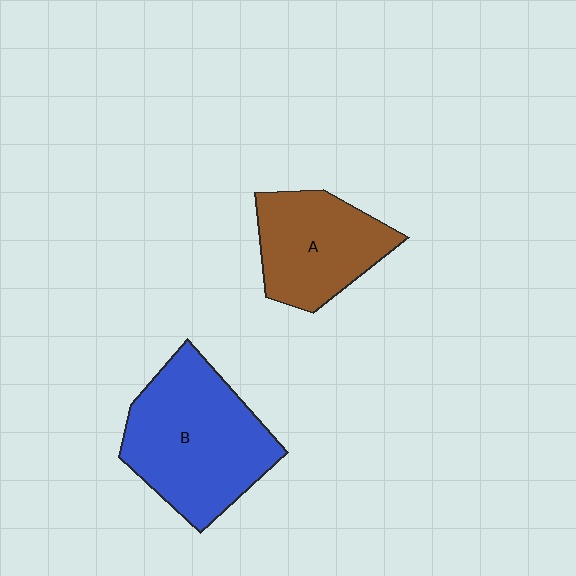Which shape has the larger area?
Shape B (blue).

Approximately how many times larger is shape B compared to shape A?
Approximately 1.4 times.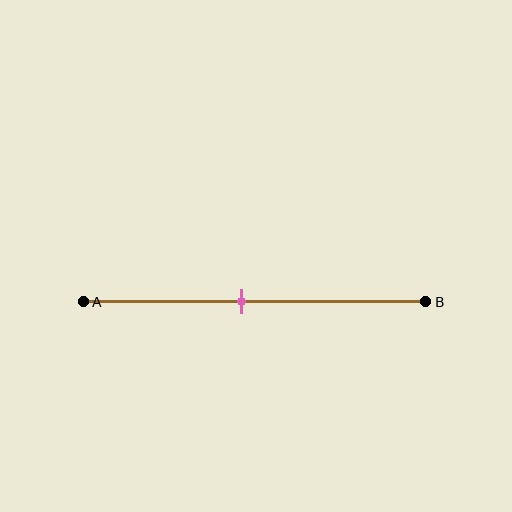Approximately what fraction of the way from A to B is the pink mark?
The pink mark is approximately 45% of the way from A to B.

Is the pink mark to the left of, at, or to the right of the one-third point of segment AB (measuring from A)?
The pink mark is to the right of the one-third point of segment AB.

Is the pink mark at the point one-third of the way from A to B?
No, the mark is at about 45% from A, not at the 33% one-third point.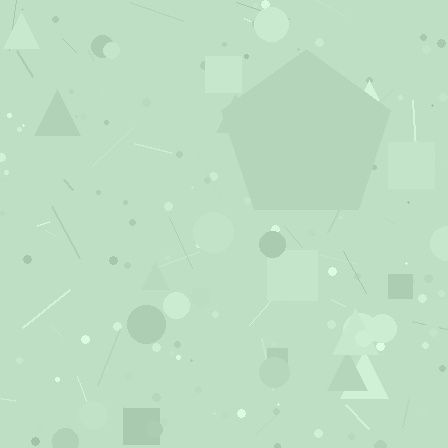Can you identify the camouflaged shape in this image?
The camouflaged shape is a pentagon.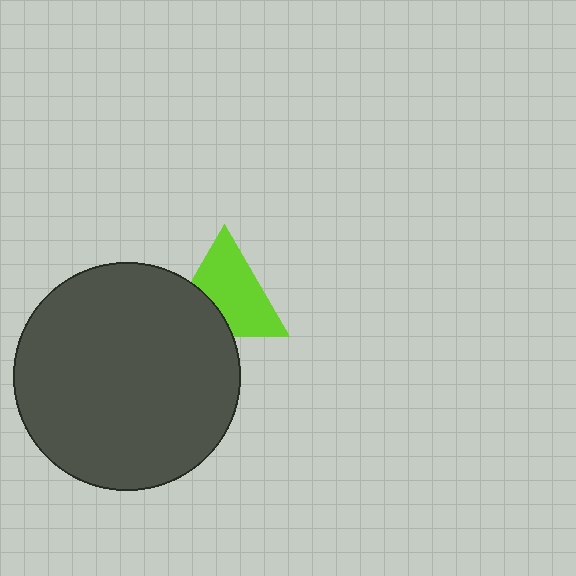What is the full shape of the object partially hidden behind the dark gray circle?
The partially hidden object is a lime triangle.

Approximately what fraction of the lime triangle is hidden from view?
Roughly 31% of the lime triangle is hidden behind the dark gray circle.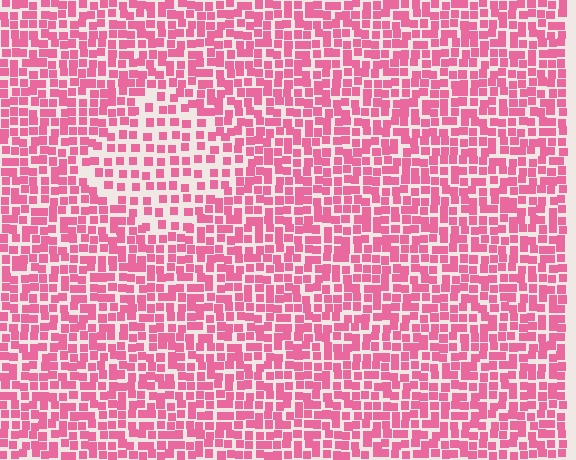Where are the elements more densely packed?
The elements are more densely packed outside the diamond boundary.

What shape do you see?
I see a diamond.